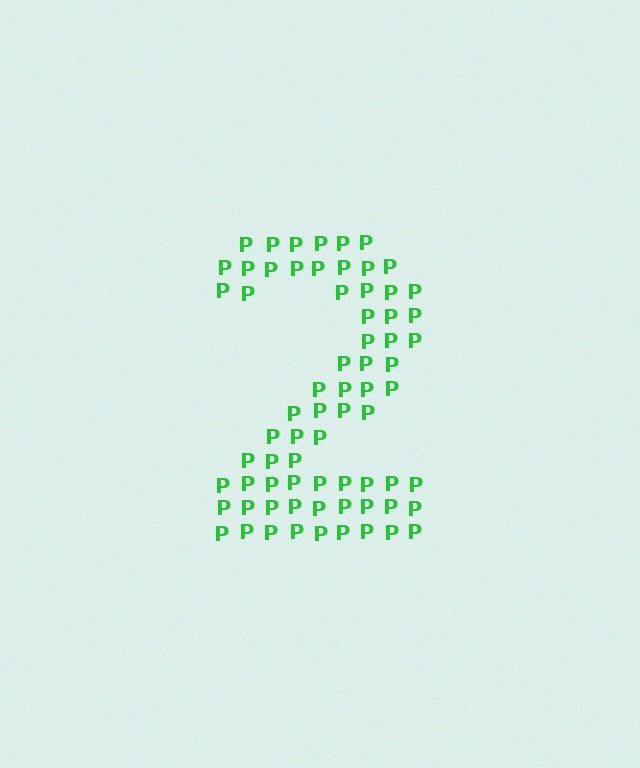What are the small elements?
The small elements are letter P's.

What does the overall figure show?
The overall figure shows the digit 2.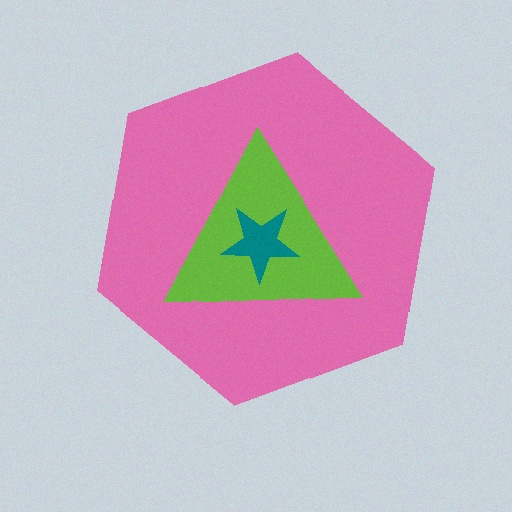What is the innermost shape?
The teal star.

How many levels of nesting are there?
3.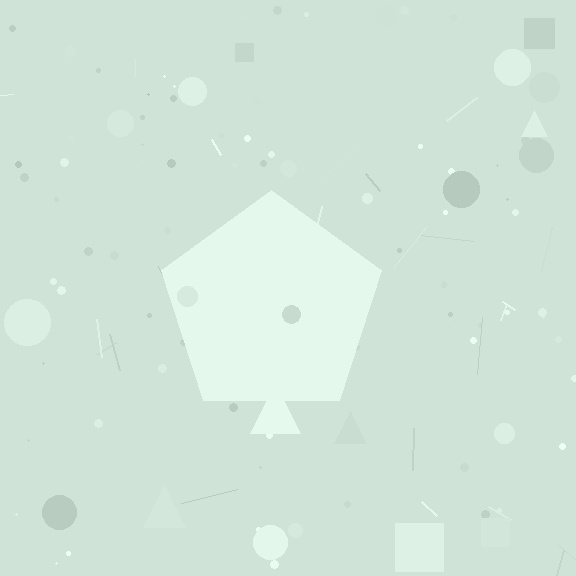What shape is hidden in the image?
A pentagon is hidden in the image.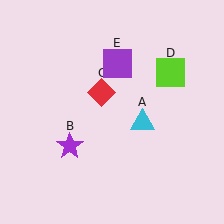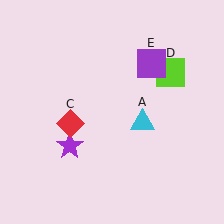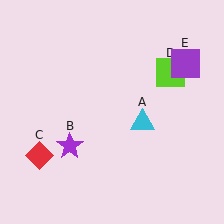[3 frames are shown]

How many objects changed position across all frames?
2 objects changed position: red diamond (object C), purple square (object E).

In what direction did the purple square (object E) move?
The purple square (object E) moved right.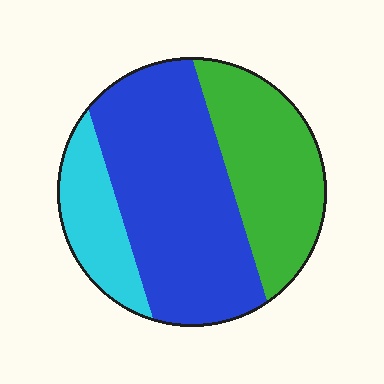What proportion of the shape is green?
Green covers around 30% of the shape.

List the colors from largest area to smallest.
From largest to smallest: blue, green, cyan.